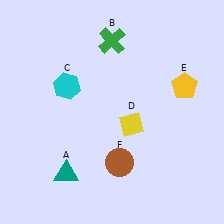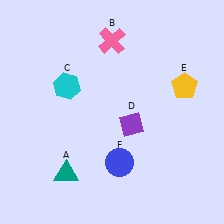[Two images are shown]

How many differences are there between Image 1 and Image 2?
There are 3 differences between the two images.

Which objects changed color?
B changed from green to pink. D changed from yellow to purple. F changed from brown to blue.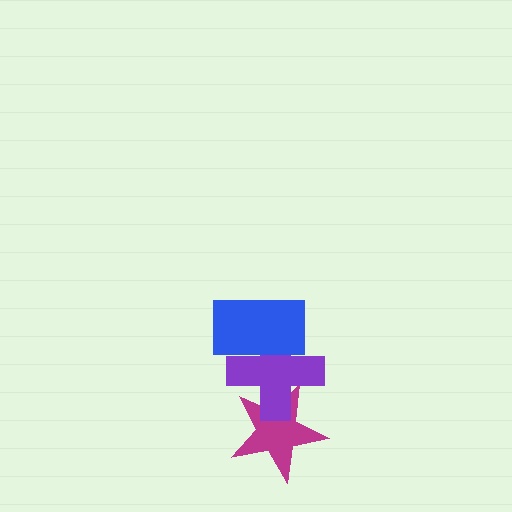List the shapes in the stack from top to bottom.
From top to bottom: the blue rectangle, the purple cross, the magenta star.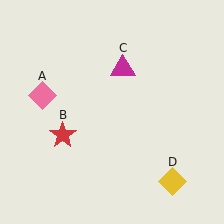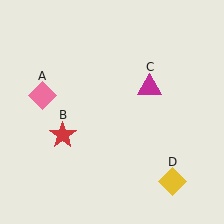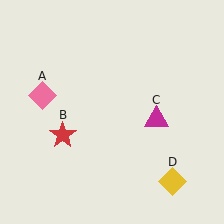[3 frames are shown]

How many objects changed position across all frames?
1 object changed position: magenta triangle (object C).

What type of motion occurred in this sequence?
The magenta triangle (object C) rotated clockwise around the center of the scene.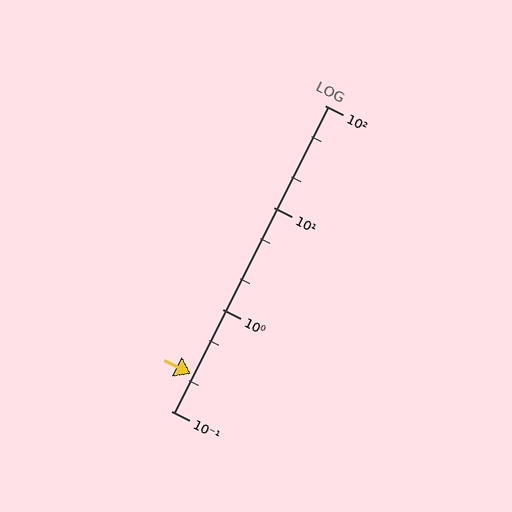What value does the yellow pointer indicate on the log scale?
The pointer indicates approximately 0.23.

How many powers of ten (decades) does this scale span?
The scale spans 3 decades, from 0.1 to 100.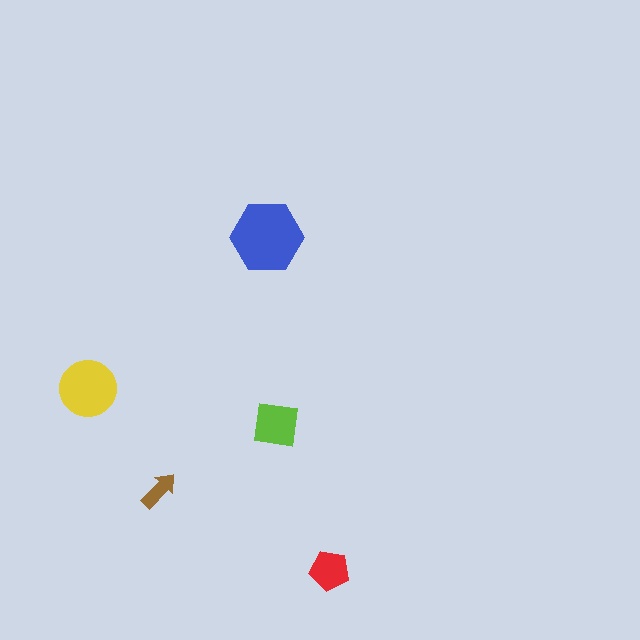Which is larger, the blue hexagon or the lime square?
The blue hexagon.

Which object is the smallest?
The brown arrow.